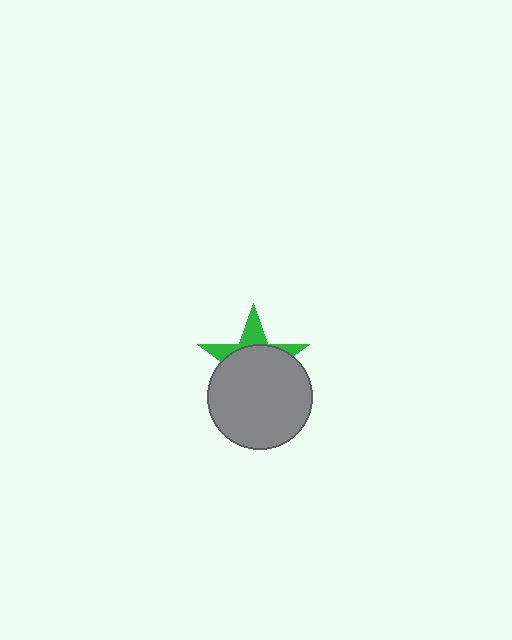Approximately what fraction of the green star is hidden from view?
Roughly 68% of the green star is hidden behind the gray circle.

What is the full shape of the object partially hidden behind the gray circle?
The partially hidden object is a green star.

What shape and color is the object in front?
The object in front is a gray circle.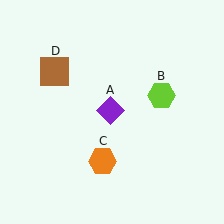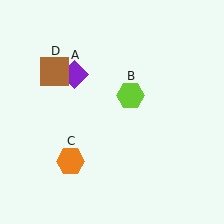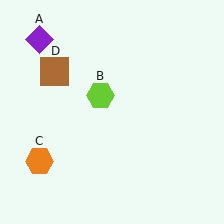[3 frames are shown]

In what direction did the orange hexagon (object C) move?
The orange hexagon (object C) moved left.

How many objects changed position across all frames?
3 objects changed position: purple diamond (object A), lime hexagon (object B), orange hexagon (object C).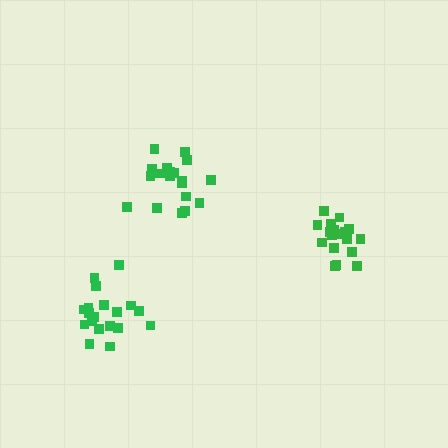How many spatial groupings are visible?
There are 3 spatial groupings.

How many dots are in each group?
Group 1: 19 dots, Group 2: 18 dots, Group 3: 20 dots (57 total).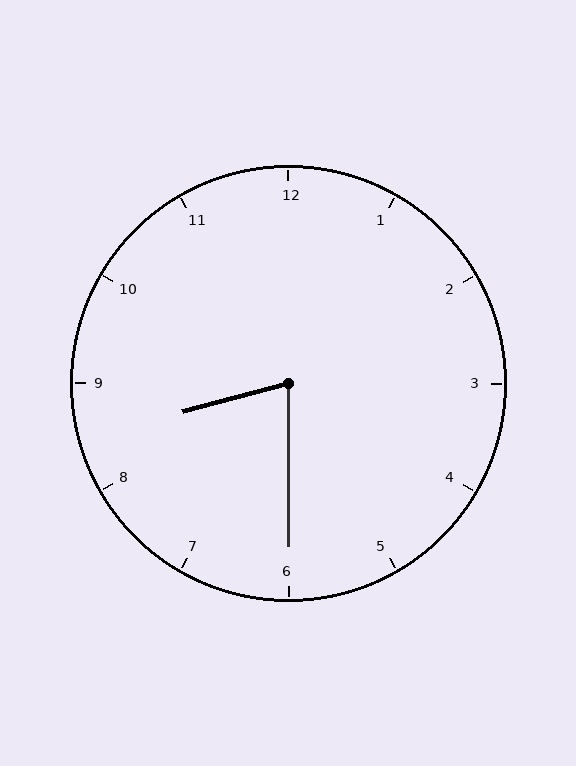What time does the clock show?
8:30.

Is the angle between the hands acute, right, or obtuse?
It is acute.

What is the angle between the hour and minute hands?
Approximately 75 degrees.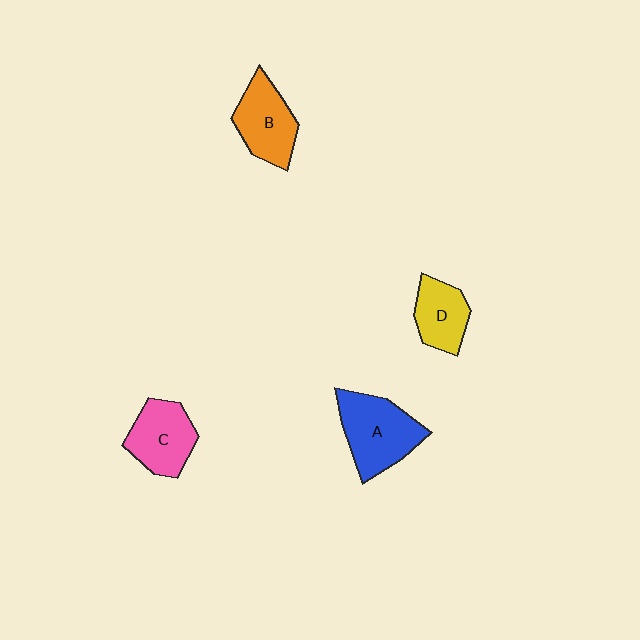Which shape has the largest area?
Shape A (blue).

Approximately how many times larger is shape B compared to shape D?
Approximately 1.3 times.